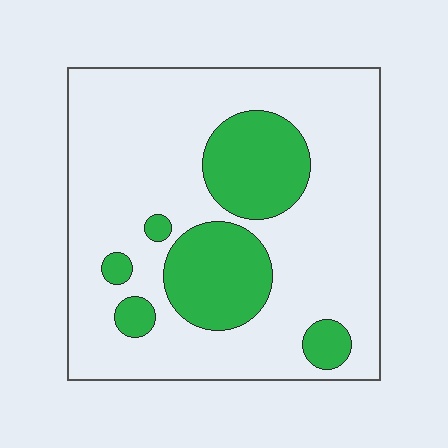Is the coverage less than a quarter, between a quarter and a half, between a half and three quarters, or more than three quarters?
Less than a quarter.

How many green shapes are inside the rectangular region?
6.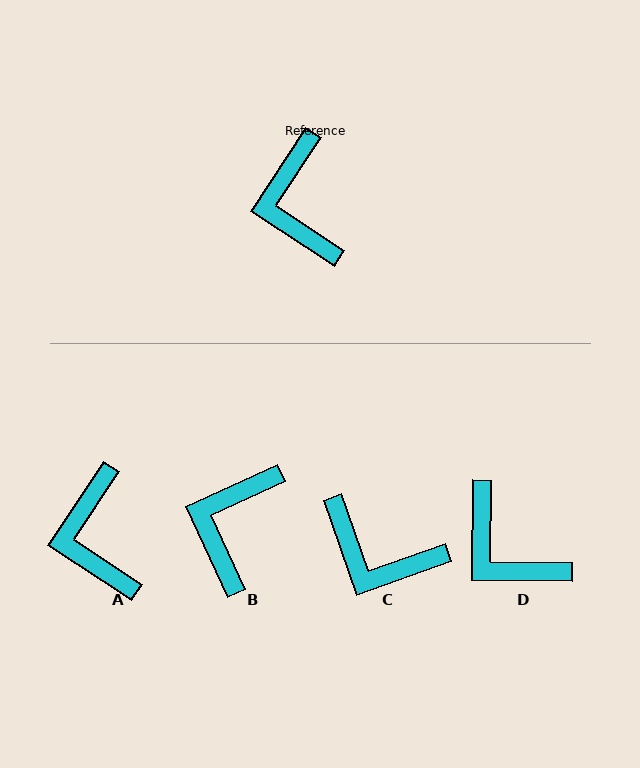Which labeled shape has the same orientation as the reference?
A.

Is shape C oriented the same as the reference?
No, it is off by about 53 degrees.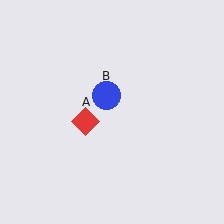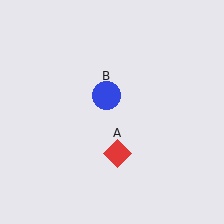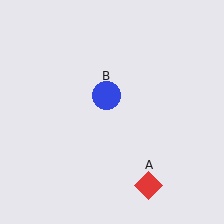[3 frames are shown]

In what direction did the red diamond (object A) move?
The red diamond (object A) moved down and to the right.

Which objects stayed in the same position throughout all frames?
Blue circle (object B) remained stationary.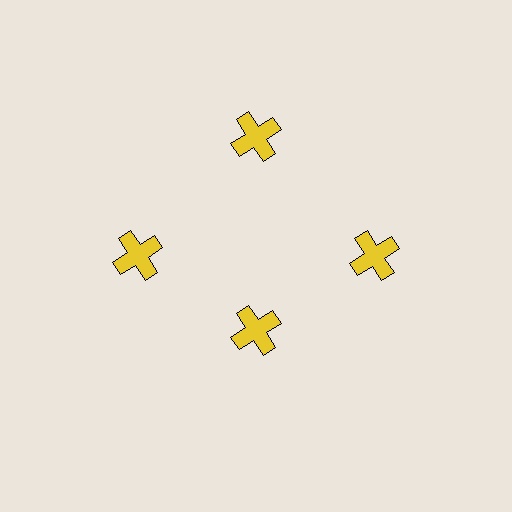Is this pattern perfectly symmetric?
No. The 4 yellow crosses are arranged in a ring, but one element near the 6 o'clock position is pulled inward toward the center, breaking the 4-fold rotational symmetry.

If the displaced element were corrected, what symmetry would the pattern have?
It would have 4-fold rotational symmetry — the pattern would map onto itself every 90 degrees.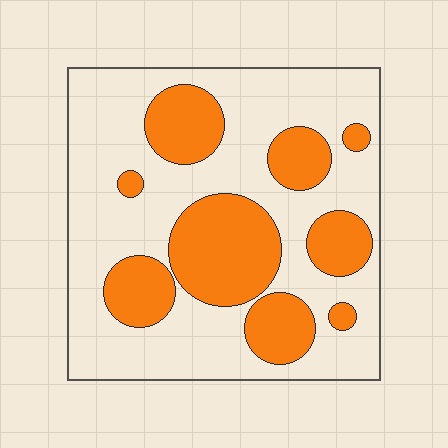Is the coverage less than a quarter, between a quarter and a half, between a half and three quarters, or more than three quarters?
Between a quarter and a half.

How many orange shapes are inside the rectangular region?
9.